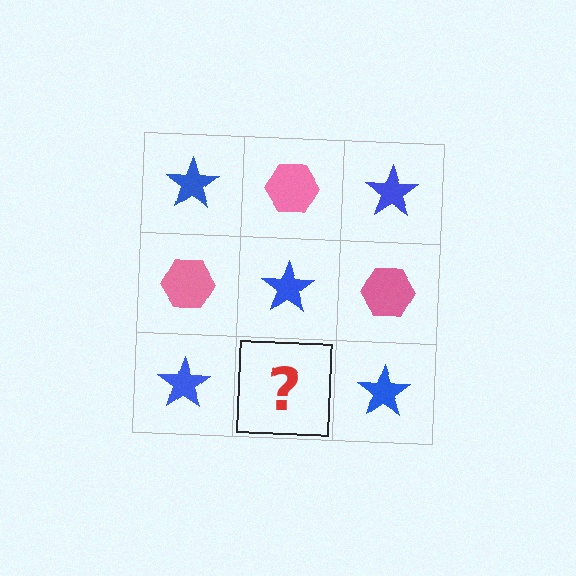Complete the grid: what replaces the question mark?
The question mark should be replaced with a pink hexagon.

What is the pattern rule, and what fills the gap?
The rule is that it alternates blue star and pink hexagon in a checkerboard pattern. The gap should be filled with a pink hexagon.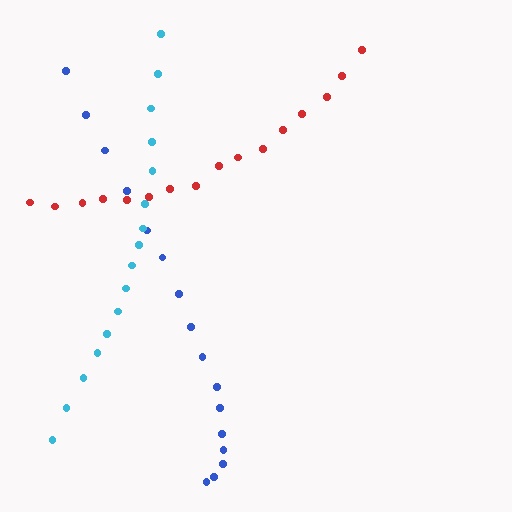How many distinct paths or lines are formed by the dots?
There are 3 distinct paths.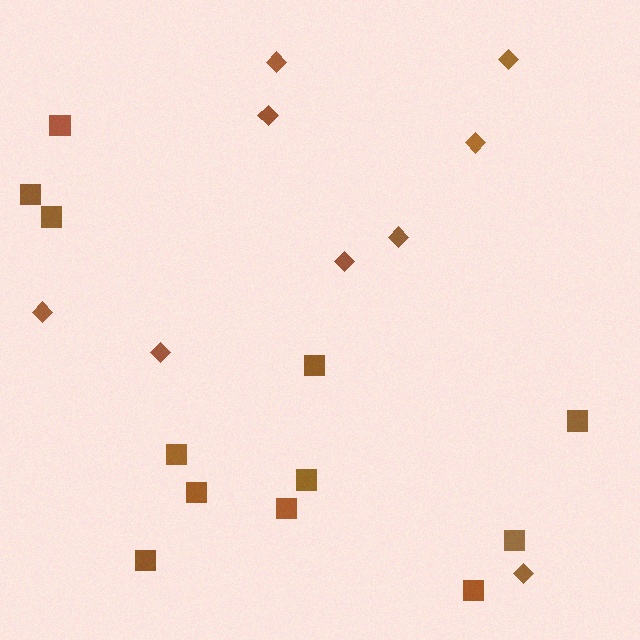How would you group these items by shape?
There are 2 groups: one group of diamonds (9) and one group of squares (12).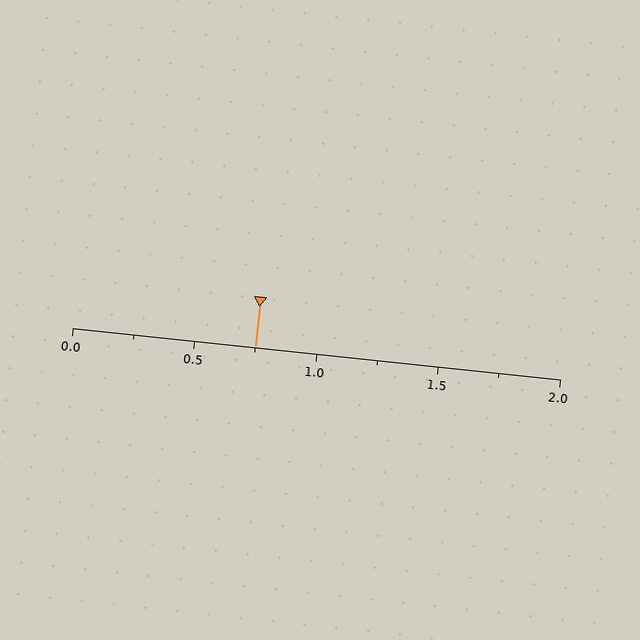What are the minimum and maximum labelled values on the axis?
The axis runs from 0.0 to 2.0.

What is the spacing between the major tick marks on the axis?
The major ticks are spaced 0.5 apart.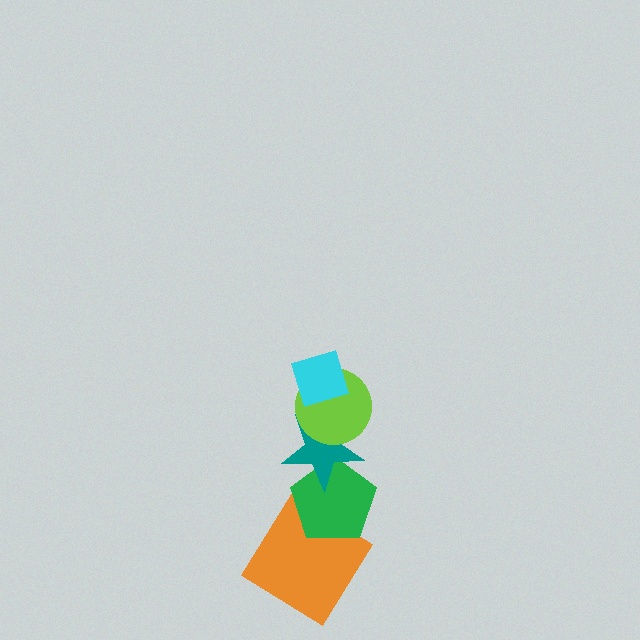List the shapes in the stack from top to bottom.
From top to bottom: the cyan diamond, the lime circle, the teal star, the green pentagon, the orange diamond.